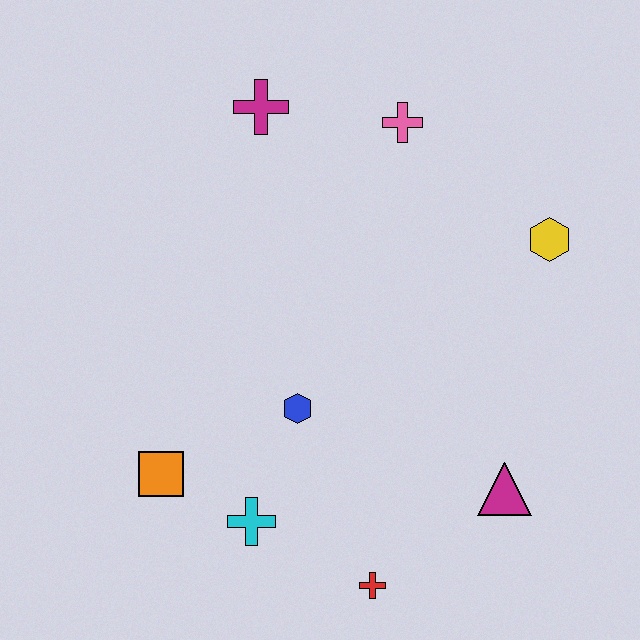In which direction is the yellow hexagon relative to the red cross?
The yellow hexagon is above the red cross.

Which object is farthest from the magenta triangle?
The magenta cross is farthest from the magenta triangle.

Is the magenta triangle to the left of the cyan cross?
No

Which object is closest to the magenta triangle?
The red cross is closest to the magenta triangle.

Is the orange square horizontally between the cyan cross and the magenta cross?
No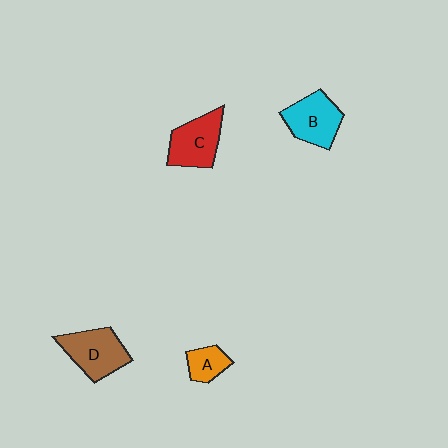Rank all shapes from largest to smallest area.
From largest to smallest: D (brown), C (red), B (cyan), A (orange).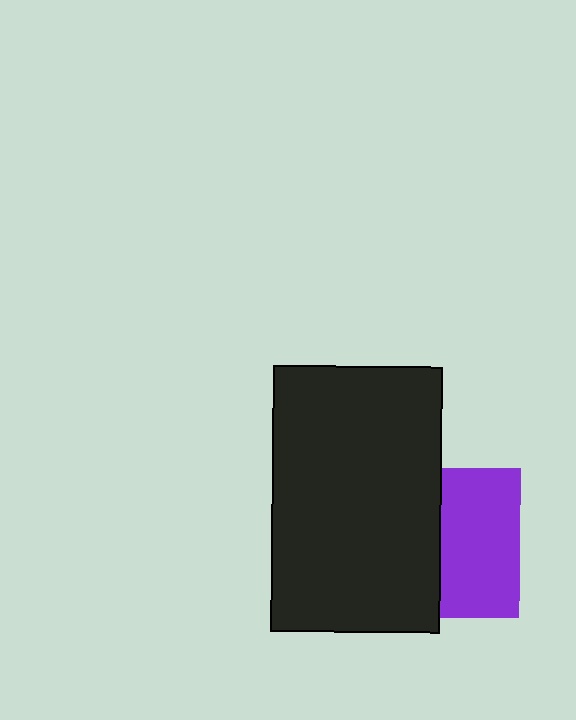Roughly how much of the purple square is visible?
About half of it is visible (roughly 53%).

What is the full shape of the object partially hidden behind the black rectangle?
The partially hidden object is a purple square.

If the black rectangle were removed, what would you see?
You would see the complete purple square.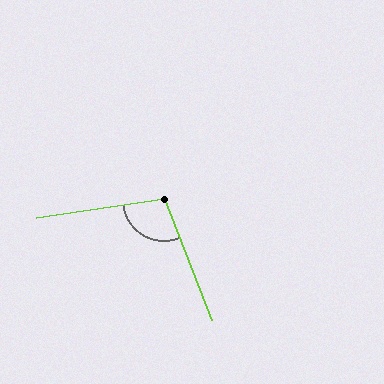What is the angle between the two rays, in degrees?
Approximately 103 degrees.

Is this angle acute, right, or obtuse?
It is obtuse.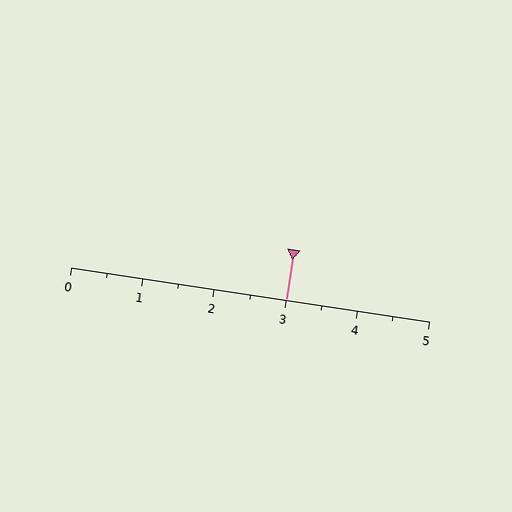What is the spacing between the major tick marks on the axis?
The major ticks are spaced 1 apart.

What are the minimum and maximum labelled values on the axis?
The axis runs from 0 to 5.